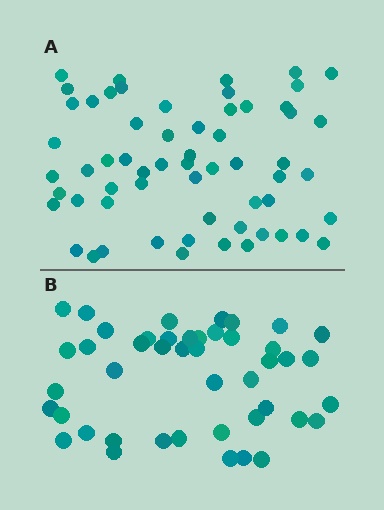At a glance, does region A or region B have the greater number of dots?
Region A (the top region) has more dots.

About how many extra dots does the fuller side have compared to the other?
Region A has approximately 15 more dots than region B.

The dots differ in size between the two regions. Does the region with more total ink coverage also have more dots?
No. Region B has more total ink coverage because its dots are larger, but region A actually contains more individual dots. Total area can be misleading — the number of items is what matters here.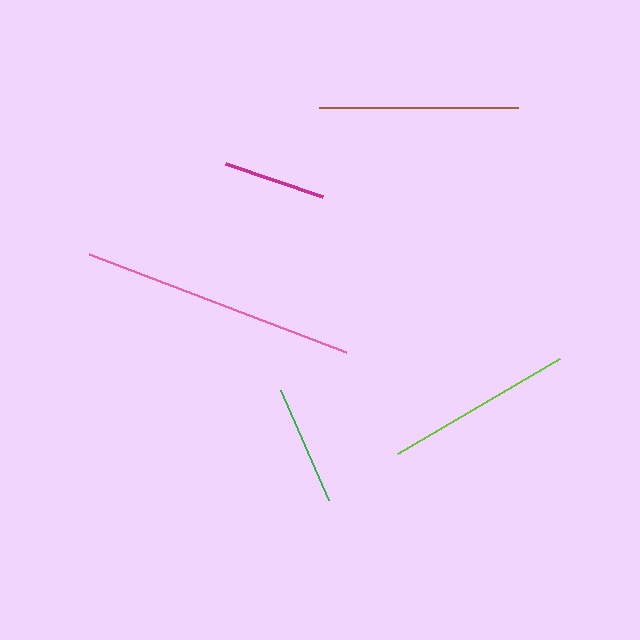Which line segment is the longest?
The pink line is the longest at approximately 274 pixels.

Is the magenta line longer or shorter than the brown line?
The brown line is longer than the magenta line.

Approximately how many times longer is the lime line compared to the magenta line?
The lime line is approximately 1.8 times the length of the magenta line.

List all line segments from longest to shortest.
From longest to shortest: pink, brown, lime, green, magenta.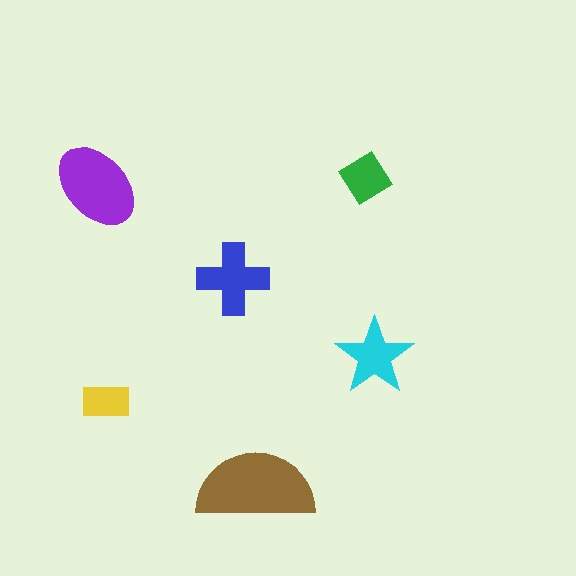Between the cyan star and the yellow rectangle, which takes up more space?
The cyan star.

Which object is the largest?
The brown semicircle.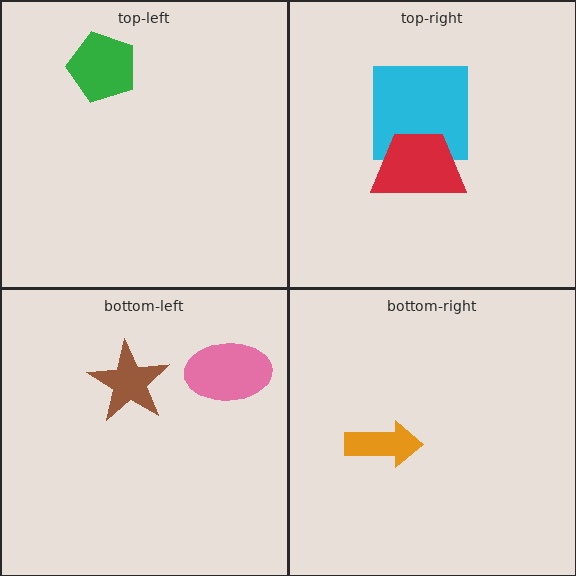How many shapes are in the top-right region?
2.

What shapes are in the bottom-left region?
The pink ellipse, the brown star.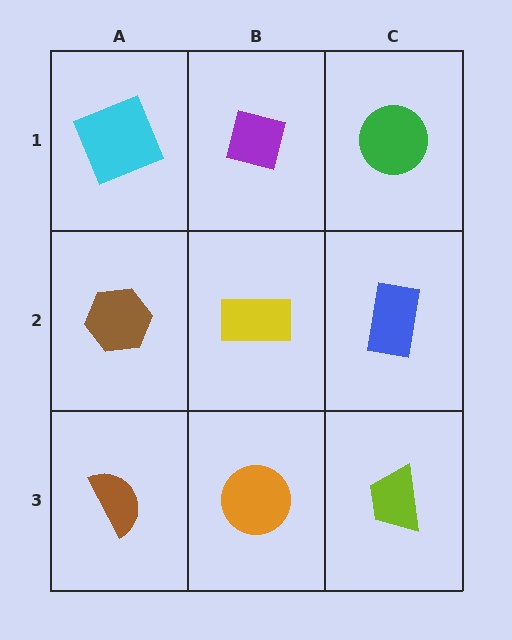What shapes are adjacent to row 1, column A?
A brown hexagon (row 2, column A), a purple square (row 1, column B).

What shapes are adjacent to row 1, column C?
A blue rectangle (row 2, column C), a purple square (row 1, column B).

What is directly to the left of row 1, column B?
A cyan square.